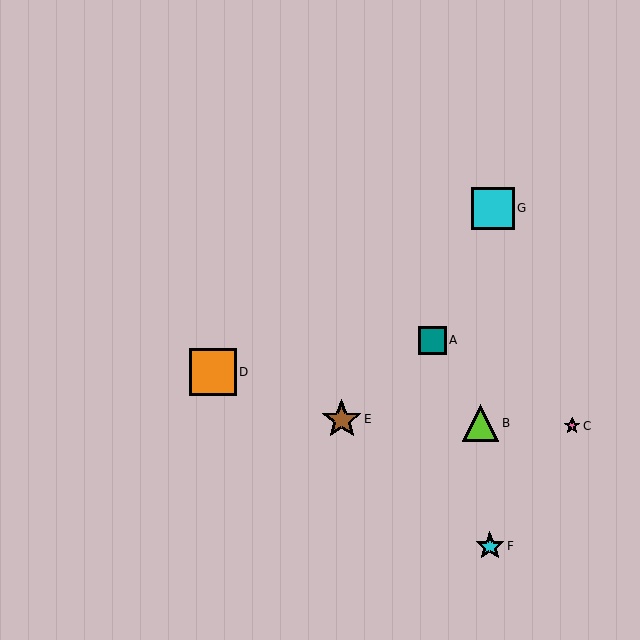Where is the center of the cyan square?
The center of the cyan square is at (493, 209).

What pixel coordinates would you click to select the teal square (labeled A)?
Click at (432, 340) to select the teal square A.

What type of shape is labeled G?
Shape G is a cyan square.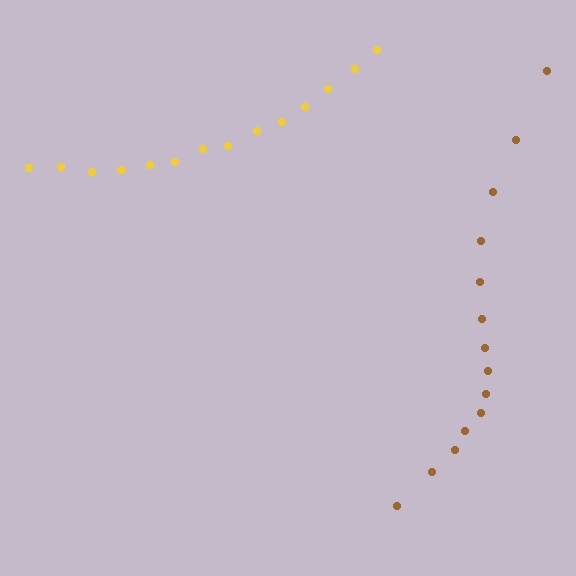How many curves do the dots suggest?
There are 2 distinct paths.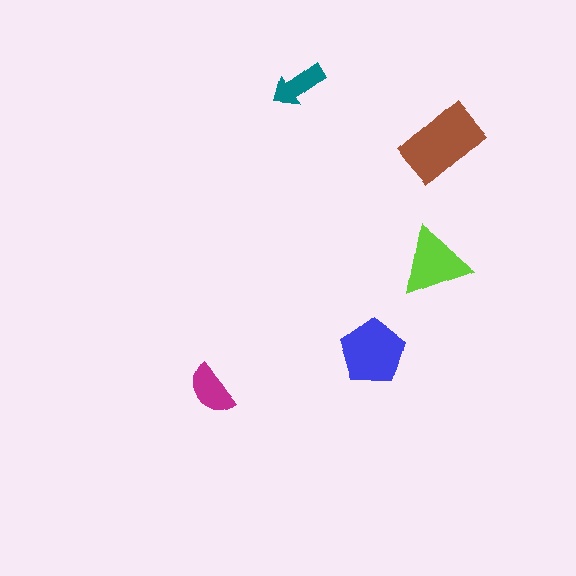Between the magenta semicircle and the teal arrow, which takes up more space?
The magenta semicircle.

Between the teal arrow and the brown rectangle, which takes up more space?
The brown rectangle.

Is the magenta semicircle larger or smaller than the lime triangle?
Smaller.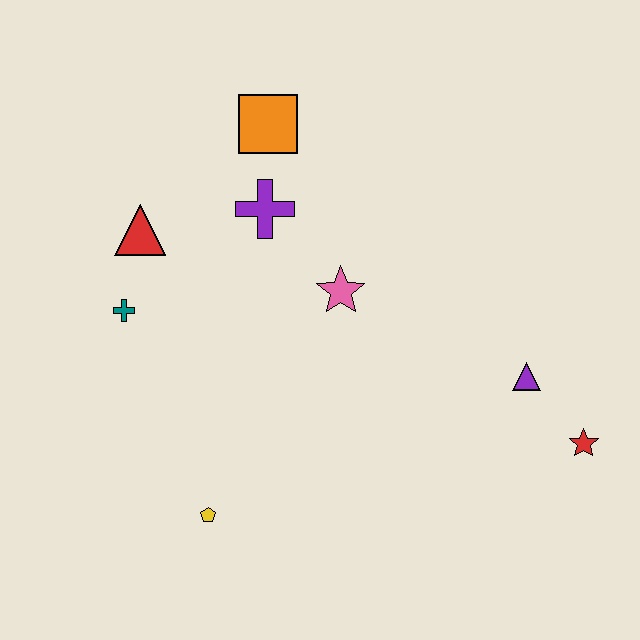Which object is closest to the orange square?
The purple cross is closest to the orange square.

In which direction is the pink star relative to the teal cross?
The pink star is to the right of the teal cross.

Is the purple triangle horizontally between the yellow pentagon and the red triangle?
No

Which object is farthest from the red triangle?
The red star is farthest from the red triangle.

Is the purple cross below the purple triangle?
No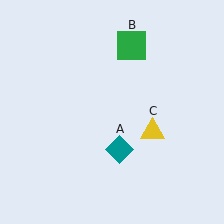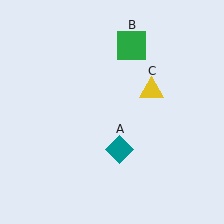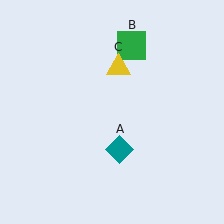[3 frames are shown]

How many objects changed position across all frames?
1 object changed position: yellow triangle (object C).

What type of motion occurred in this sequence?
The yellow triangle (object C) rotated counterclockwise around the center of the scene.